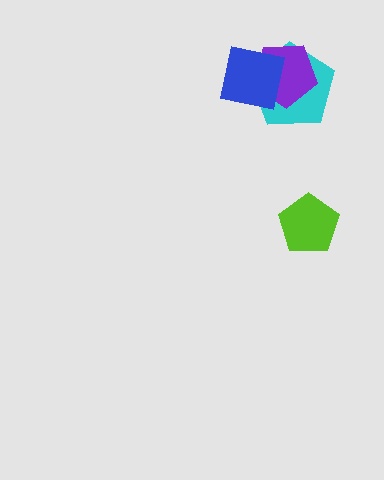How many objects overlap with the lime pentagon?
0 objects overlap with the lime pentagon.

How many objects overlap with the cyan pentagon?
2 objects overlap with the cyan pentagon.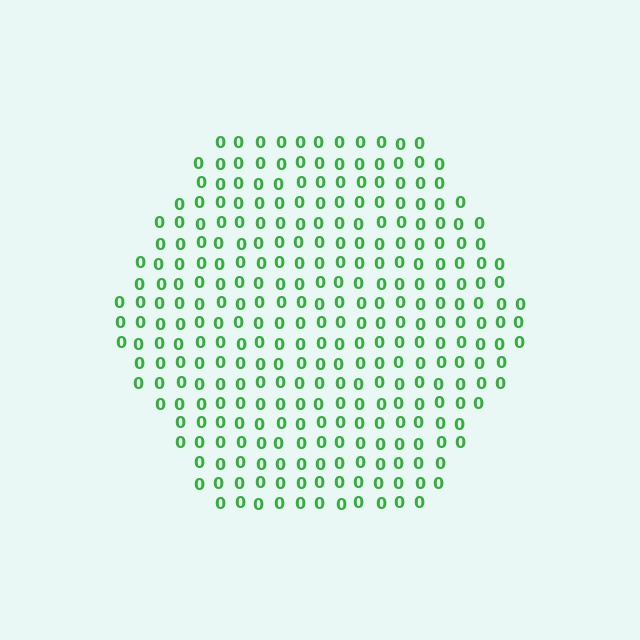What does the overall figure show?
The overall figure shows a hexagon.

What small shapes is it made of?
It is made of small digit 0's.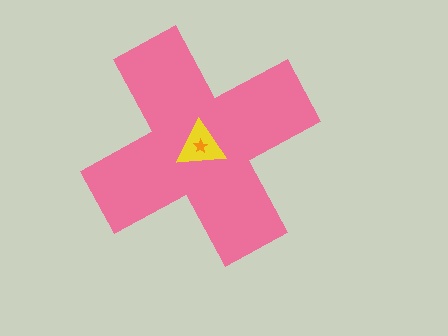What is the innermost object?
The orange star.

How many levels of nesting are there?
3.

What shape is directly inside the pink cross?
The yellow triangle.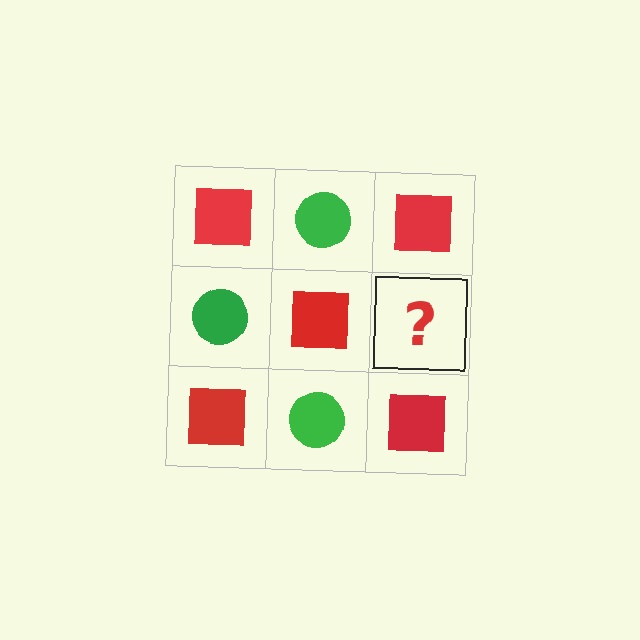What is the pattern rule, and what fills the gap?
The rule is that it alternates red square and green circle in a checkerboard pattern. The gap should be filled with a green circle.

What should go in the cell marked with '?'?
The missing cell should contain a green circle.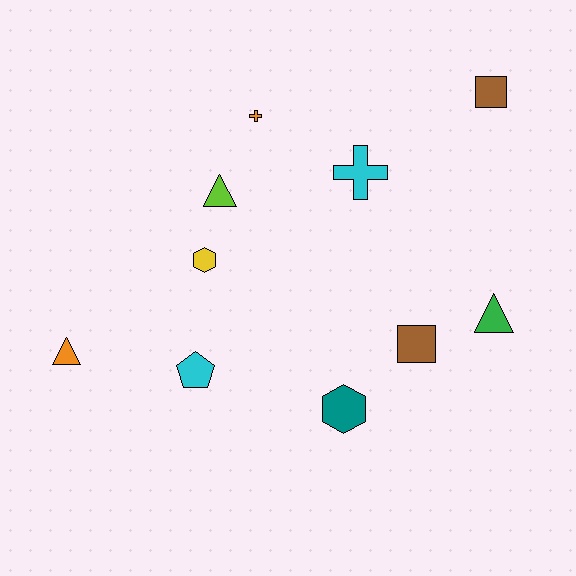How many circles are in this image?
There are no circles.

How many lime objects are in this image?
There is 1 lime object.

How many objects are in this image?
There are 10 objects.